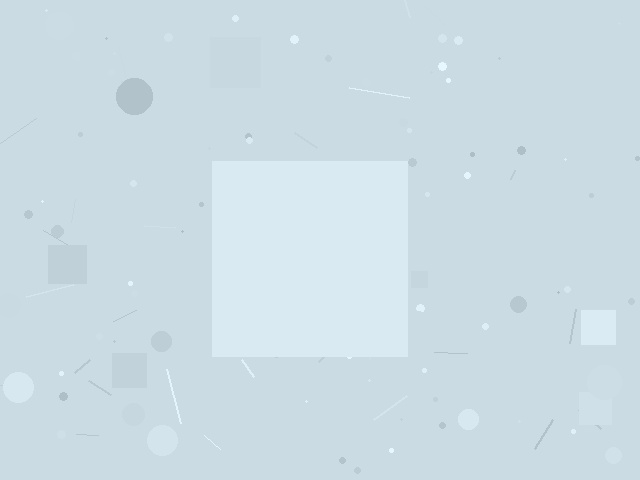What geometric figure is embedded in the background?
A square is embedded in the background.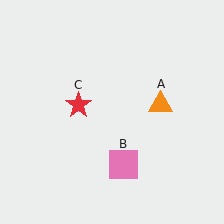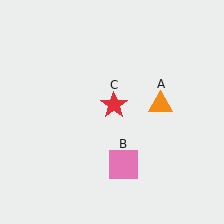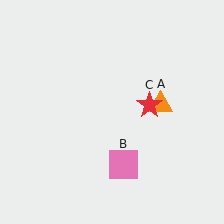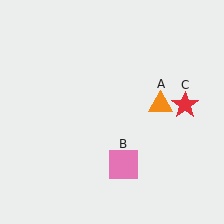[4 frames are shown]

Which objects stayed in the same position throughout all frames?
Orange triangle (object A) and pink square (object B) remained stationary.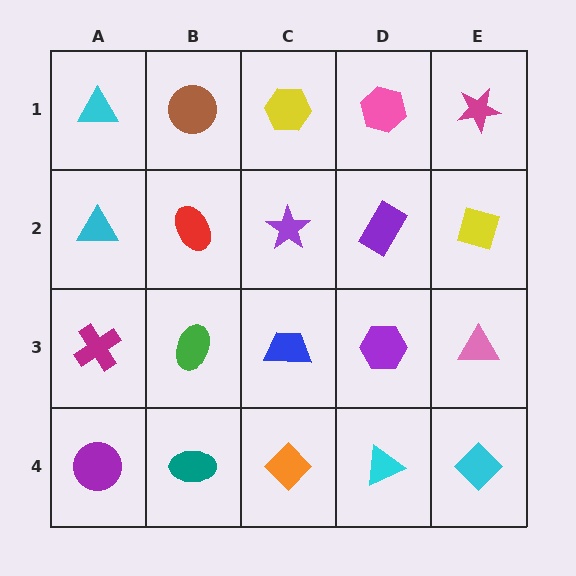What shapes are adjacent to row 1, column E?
A yellow diamond (row 2, column E), a pink hexagon (row 1, column D).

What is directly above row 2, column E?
A magenta star.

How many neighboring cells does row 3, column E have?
3.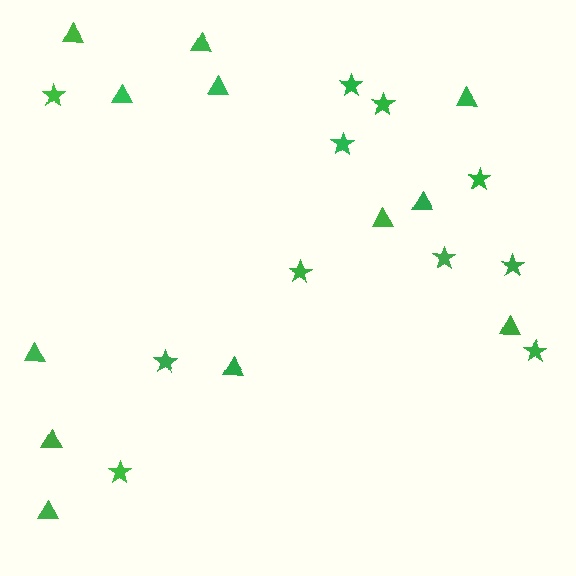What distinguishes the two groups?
There are 2 groups: one group of stars (11) and one group of triangles (12).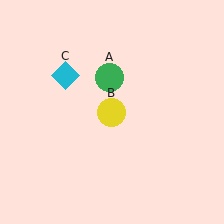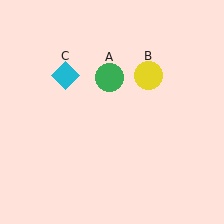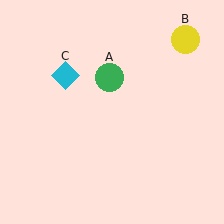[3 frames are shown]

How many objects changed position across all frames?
1 object changed position: yellow circle (object B).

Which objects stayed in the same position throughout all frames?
Green circle (object A) and cyan diamond (object C) remained stationary.